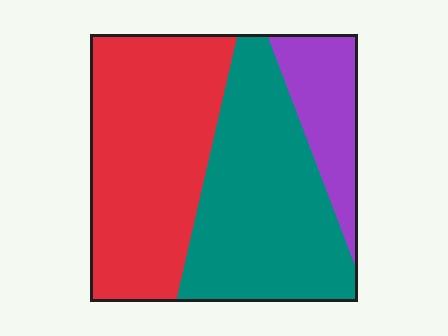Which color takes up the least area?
Purple, at roughly 15%.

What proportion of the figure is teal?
Teal covers around 40% of the figure.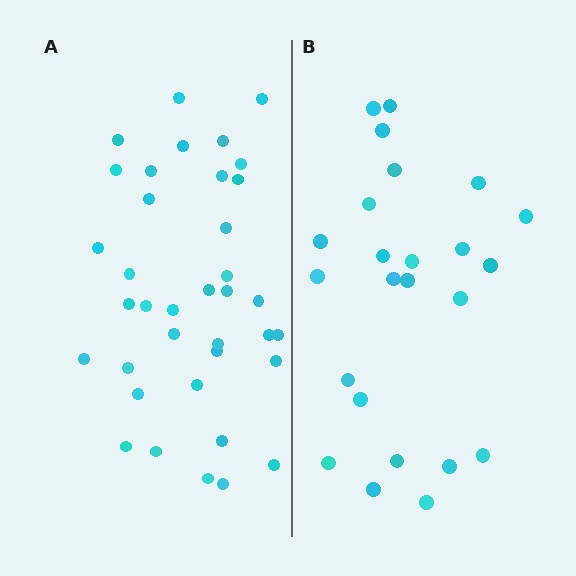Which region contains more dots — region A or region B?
Region A (the left region) has more dots.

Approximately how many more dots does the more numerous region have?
Region A has approximately 15 more dots than region B.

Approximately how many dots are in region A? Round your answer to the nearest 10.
About 40 dots. (The exact count is 37, which rounds to 40.)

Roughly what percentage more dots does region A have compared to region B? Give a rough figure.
About 55% more.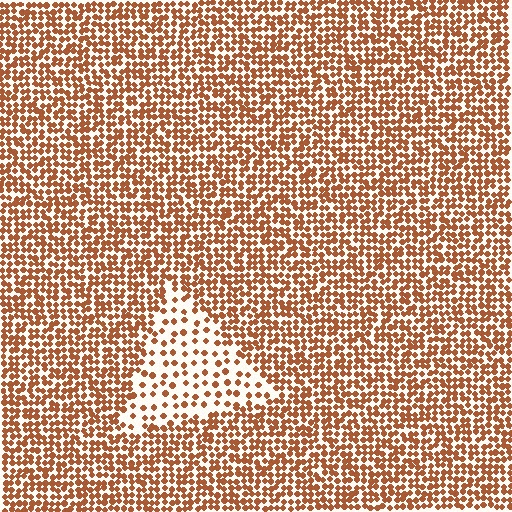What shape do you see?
I see a triangle.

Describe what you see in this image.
The image contains small brown elements arranged at two different densities. A triangle-shaped region is visible where the elements are less densely packed than the surrounding area.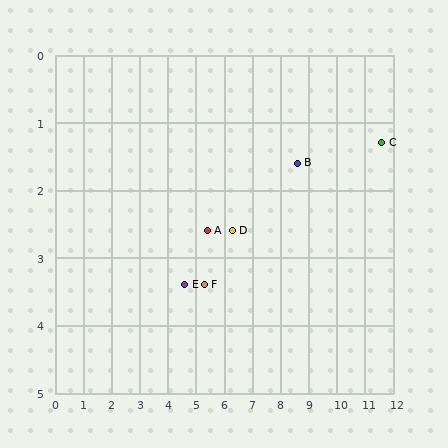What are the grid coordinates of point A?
Point A is at approximately (5.4, 2.6).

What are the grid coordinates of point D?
Point D is at approximately (6.3, 2.6).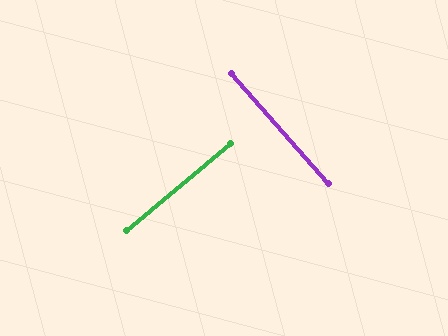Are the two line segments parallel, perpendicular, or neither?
Perpendicular — they meet at approximately 89°.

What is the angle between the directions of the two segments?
Approximately 89 degrees.